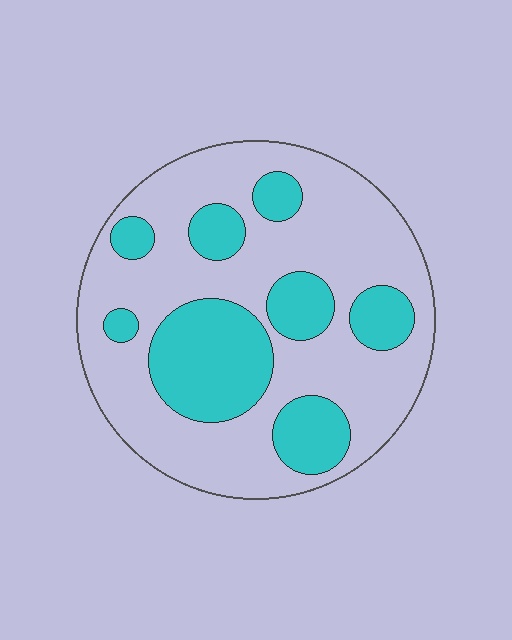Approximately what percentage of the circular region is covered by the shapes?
Approximately 30%.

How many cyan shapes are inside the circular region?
8.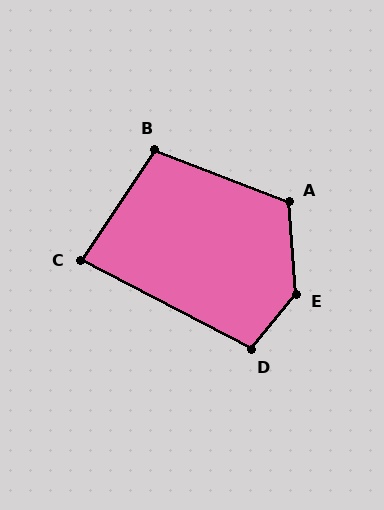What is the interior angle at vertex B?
Approximately 103 degrees (obtuse).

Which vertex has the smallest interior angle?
C, at approximately 84 degrees.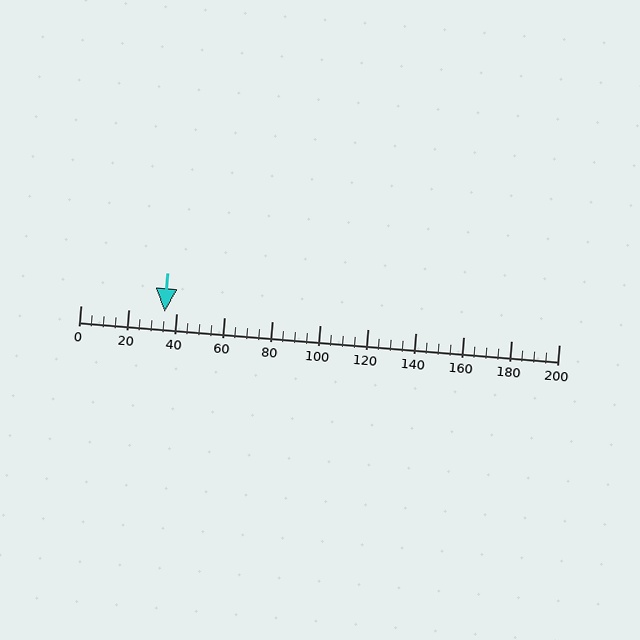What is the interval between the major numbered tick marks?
The major tick marks are spaced 20 units apart.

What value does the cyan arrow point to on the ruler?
The cyan arrow points to approximately 35.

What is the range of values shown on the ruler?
The ruler shows values from 0 to 200.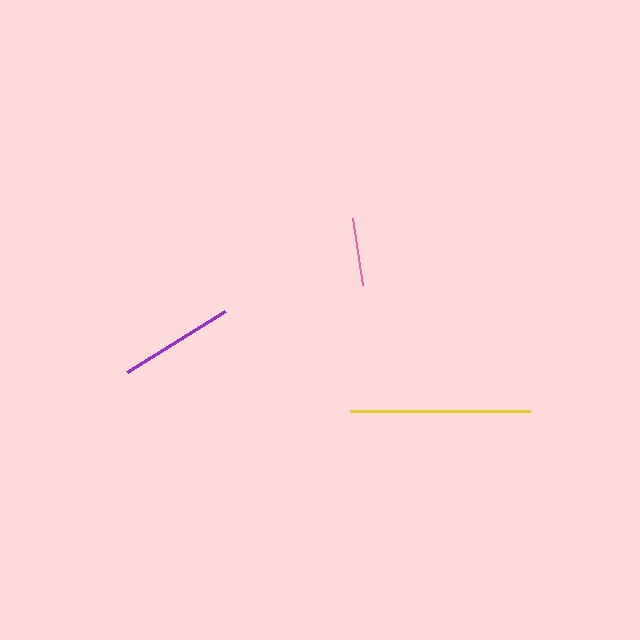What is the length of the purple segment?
The purple segment is approximately 116 pixels long.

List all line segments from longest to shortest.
From longest to shortest: yellow, purple, pink.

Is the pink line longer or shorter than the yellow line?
The yellow line is longer than the pink line.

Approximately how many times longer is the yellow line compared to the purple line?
The yellow line is approximately 1.6 times the length of the purple line.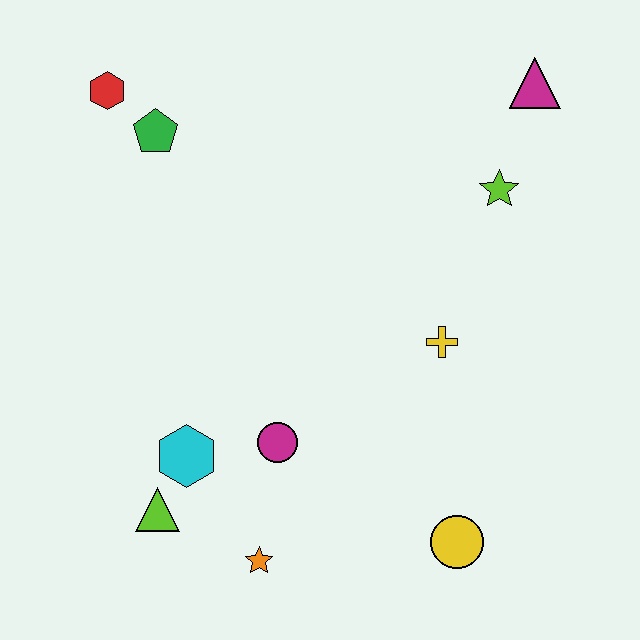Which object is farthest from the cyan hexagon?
The magenta triangle is farthest from the cyan hexagon.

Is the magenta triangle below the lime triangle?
No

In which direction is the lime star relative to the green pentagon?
The lime star is to the right of the green pentagon.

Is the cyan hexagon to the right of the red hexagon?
Yes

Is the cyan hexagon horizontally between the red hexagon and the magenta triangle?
Yes